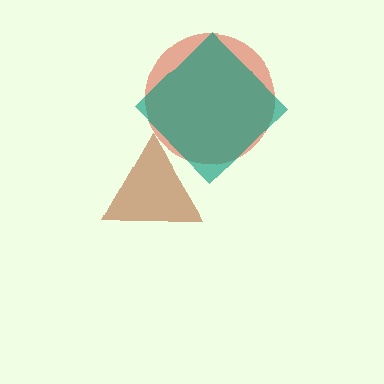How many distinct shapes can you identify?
There are 3 distinct shapes: a brown triangle, a red circle, a teal diamond.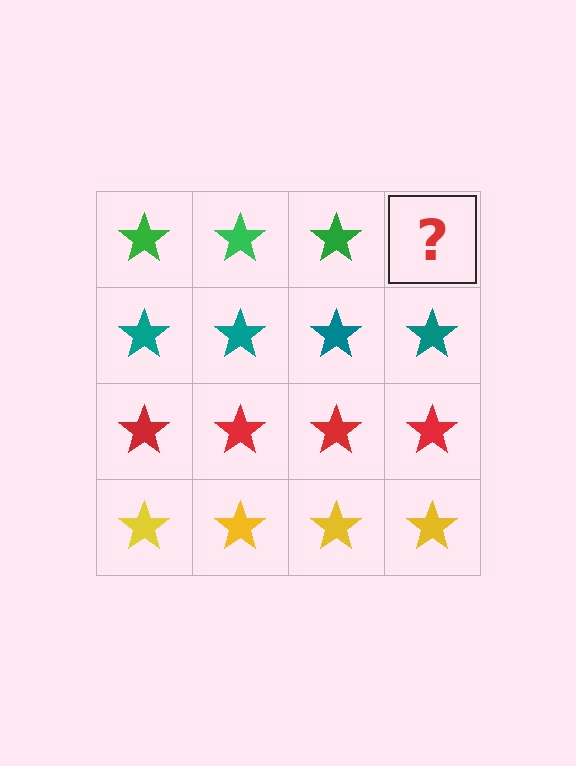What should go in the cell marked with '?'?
The missing cell should contain a green star.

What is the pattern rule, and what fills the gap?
The rule is that each row has a consistent color. The gap should be filled with a green star.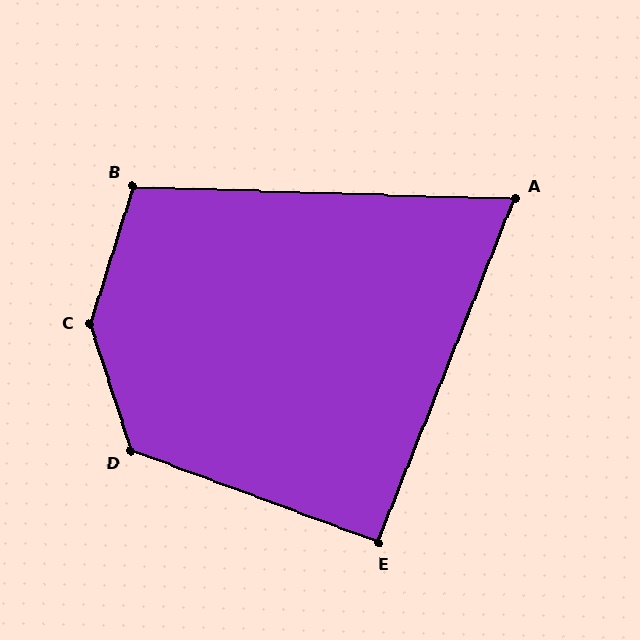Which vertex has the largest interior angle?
C, at approximately 145 degrees.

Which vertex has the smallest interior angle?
A, at approximately 70 degrees.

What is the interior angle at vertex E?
Approximately 91 degrees (approximately right).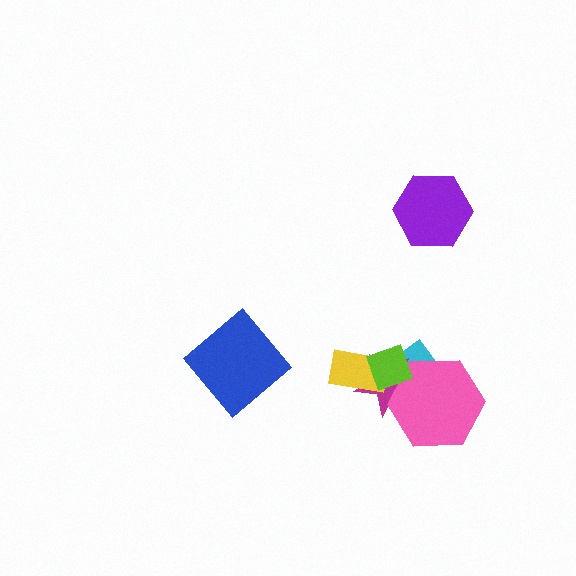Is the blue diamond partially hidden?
No, no other shape covers it.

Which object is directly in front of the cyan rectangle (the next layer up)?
The magenta star is directly in front of the cyan rectangle.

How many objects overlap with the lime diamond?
4 objects overlap with the lime diamond.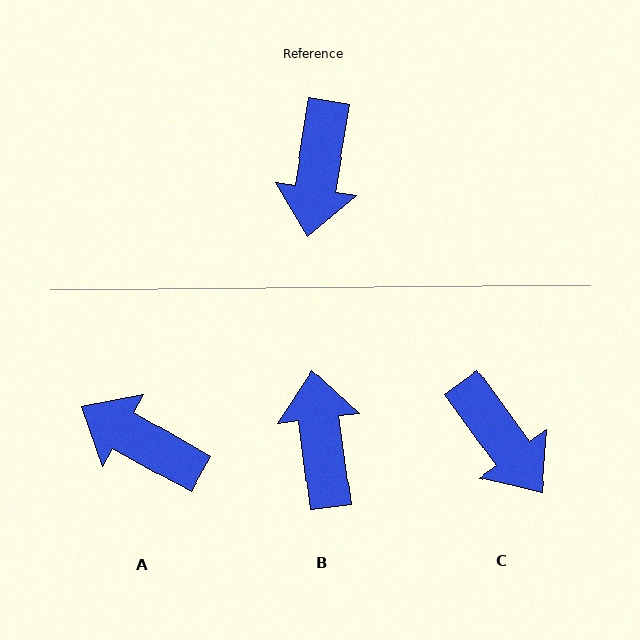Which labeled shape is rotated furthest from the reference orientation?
B, about 163 degrees away.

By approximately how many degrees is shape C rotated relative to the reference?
Approximately 45 degrees counter-clockwise.